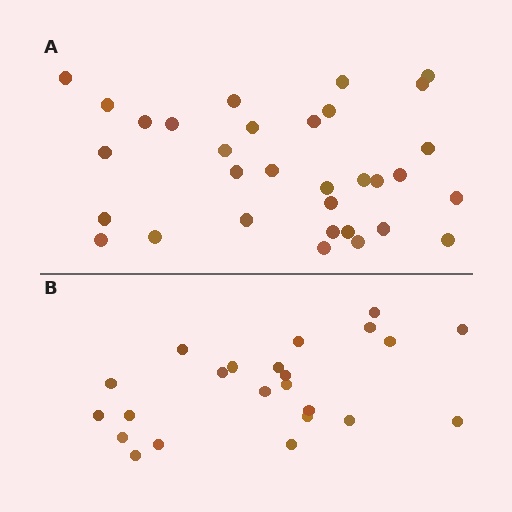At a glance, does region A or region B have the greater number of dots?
Region A (the top region) has more dots.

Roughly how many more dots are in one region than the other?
Region A has roughly 8 or so more dots than region B.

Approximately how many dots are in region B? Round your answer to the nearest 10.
About 20 dots. (The exact count is 23, which rounds to 20.)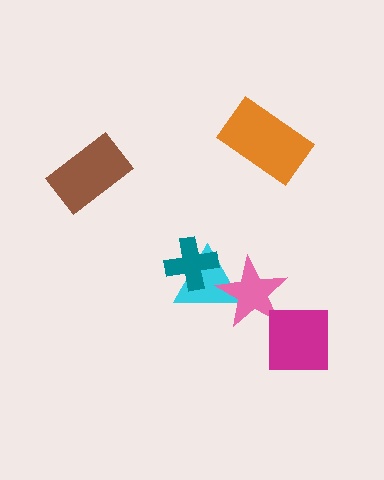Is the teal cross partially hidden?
No, no other shape covers it.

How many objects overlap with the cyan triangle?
2 objects overlap with the cyan triangle.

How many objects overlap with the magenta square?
0 objects overlap with the magenta square.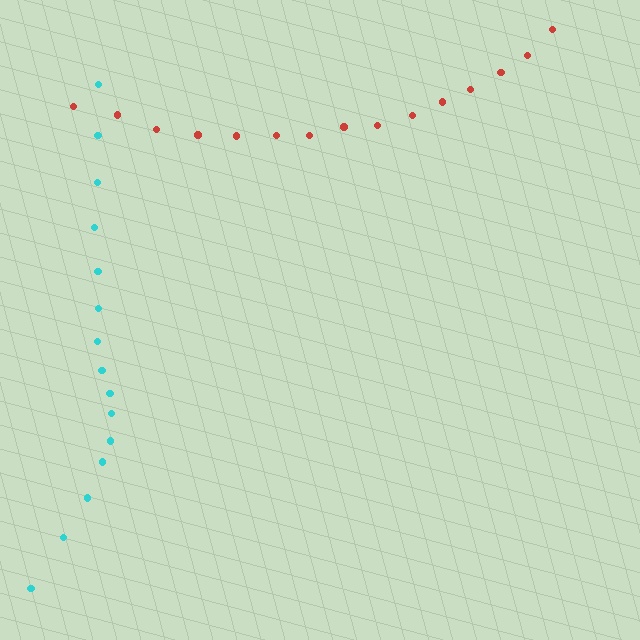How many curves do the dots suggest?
There are 2 distinct paths.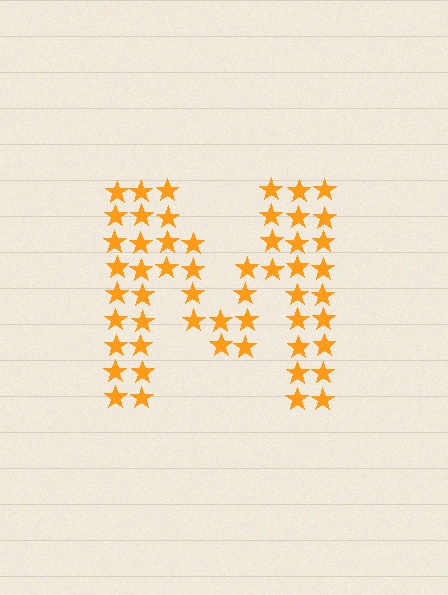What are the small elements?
The small elements are stars.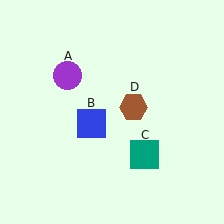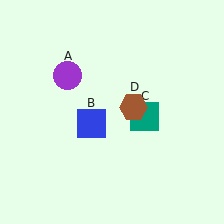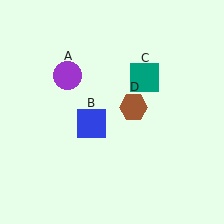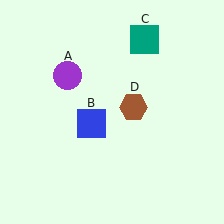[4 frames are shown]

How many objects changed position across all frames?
1 object changed position: teal square (object C).